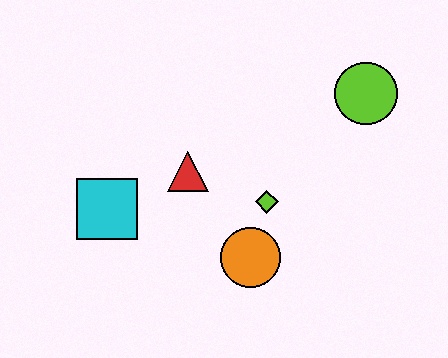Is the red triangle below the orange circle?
No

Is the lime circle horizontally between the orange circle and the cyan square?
No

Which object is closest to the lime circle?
The lime diamond is closest to the lime circle.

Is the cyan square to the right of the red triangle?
No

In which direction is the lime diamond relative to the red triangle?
The lime diamond is to the right of the red triangle.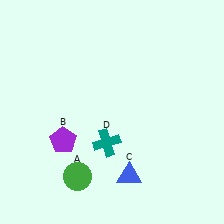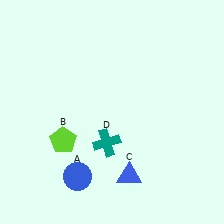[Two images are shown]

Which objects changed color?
A changed from green to blue. B changed from purple to lime.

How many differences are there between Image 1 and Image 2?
There are 2 differences between the two images.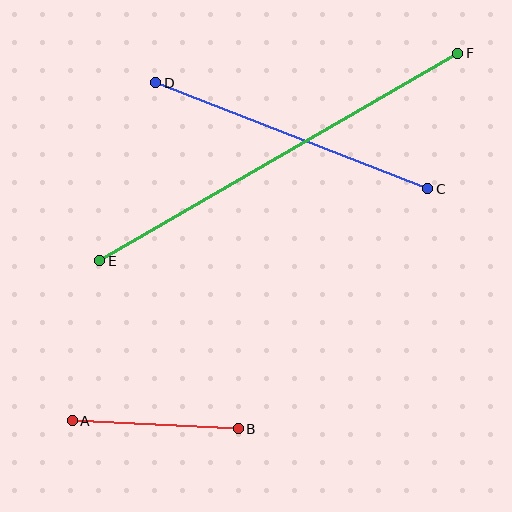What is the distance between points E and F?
The distance is approximately 414 pixels.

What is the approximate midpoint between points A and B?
The midpoint is at approximately (155, 425) pixels.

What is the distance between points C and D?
The distance is approximately 292 pixels.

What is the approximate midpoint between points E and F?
The midpoint is at approximately (279, 157) pixels.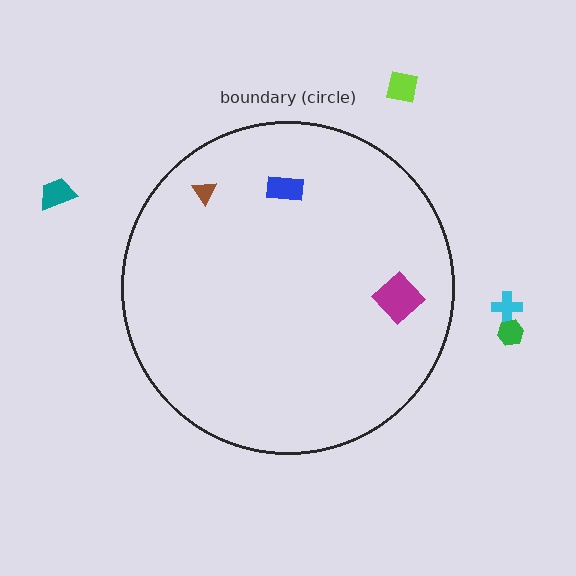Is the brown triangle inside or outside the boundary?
Inside.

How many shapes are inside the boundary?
3 inside, 4 outside.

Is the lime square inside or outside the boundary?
Outside.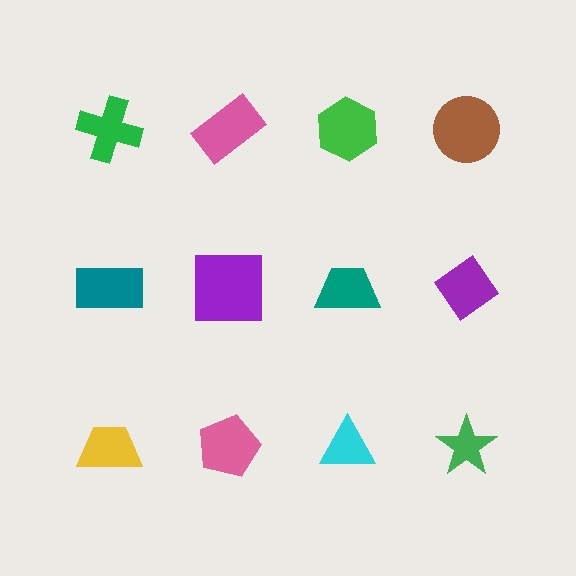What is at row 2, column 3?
A teal trapezoid.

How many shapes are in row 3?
4 shapes.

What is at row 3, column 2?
A pink pentagon.